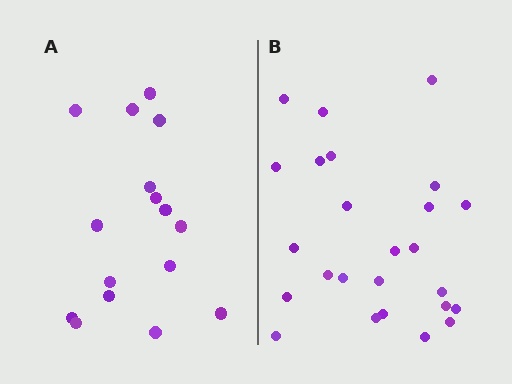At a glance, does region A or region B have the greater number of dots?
Region B (the right region) has more dots.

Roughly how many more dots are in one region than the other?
Region B has roughly 8 or so more dots than region A.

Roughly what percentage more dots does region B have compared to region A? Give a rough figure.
About 55% more.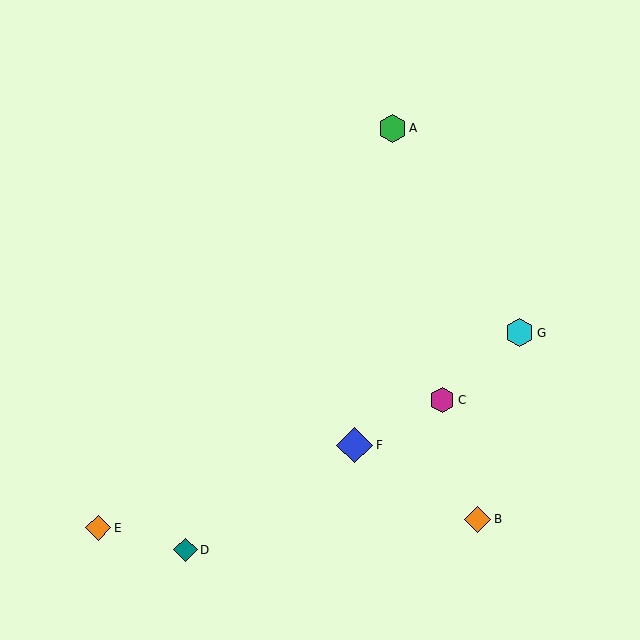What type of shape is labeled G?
Shape G is a cyan hexagon.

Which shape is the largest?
The blue diamond (labeled F) is the largest.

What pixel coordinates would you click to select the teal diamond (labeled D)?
Click at (185, 550) to select the teal diamond D.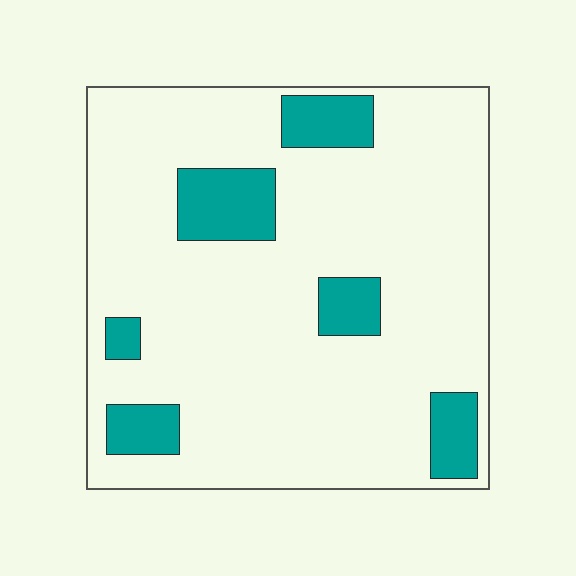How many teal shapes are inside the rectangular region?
6.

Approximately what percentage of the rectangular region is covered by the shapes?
Approximately 15%.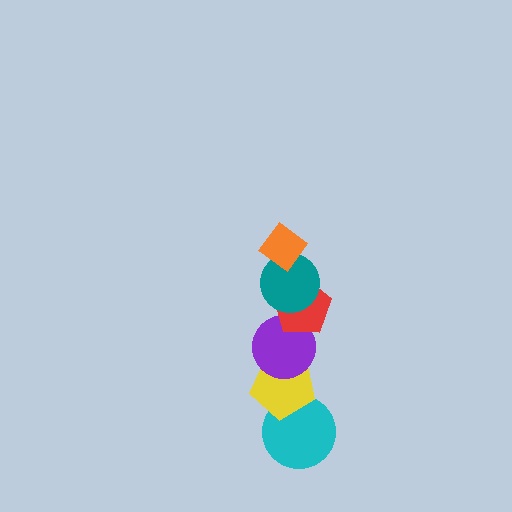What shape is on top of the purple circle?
The red pentagon is on top of the purple circle.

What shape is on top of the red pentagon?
The teal circle is on top of the red pentagon.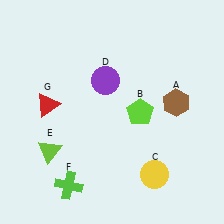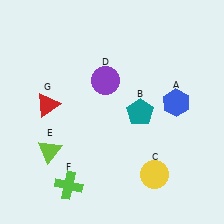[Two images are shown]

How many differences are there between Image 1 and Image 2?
There are 2 differences between the two images.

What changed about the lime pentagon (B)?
In Image 1, B is lime. In Image 2, it changed to teal.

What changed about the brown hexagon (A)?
In Image 1, A is brown. In Image 2, it changed to blue.